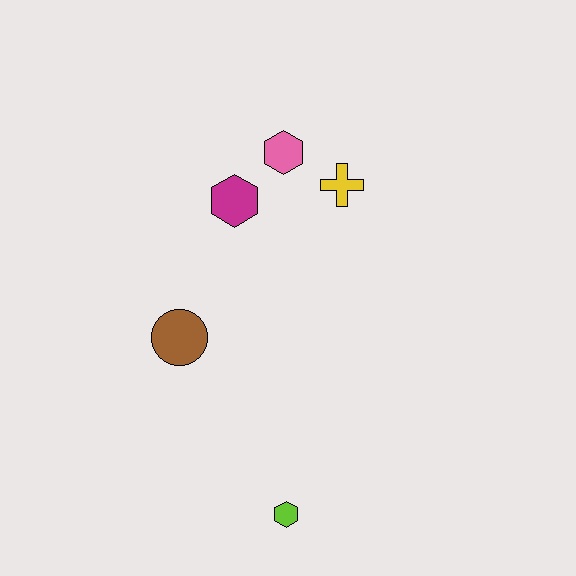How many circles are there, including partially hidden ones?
There is 1 circle.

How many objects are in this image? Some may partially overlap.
There are 5 objects.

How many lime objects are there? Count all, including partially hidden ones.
There is 1 lime object.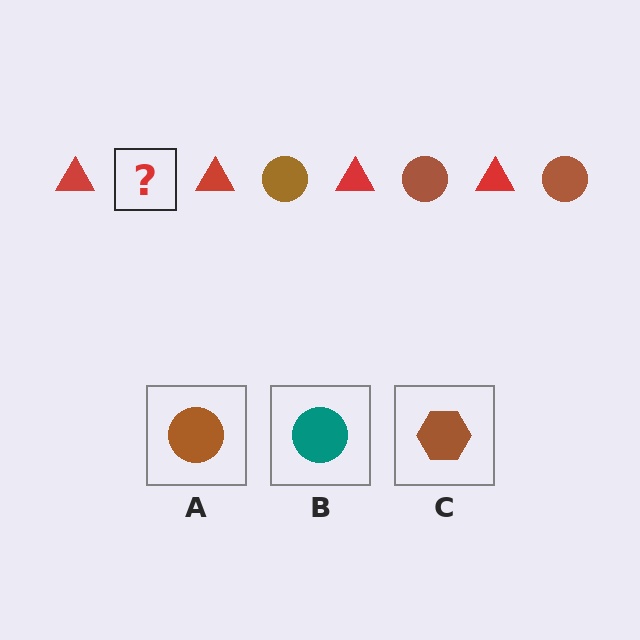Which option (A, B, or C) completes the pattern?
A.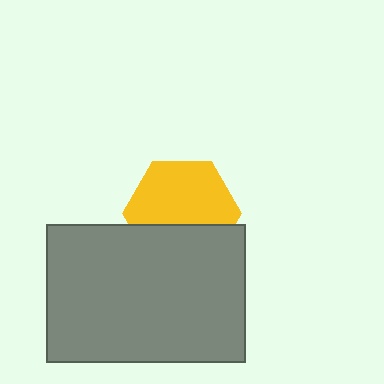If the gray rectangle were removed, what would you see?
You would see the complete yellow hexagon.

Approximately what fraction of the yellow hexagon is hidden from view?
Roughly 38% of the yellow hexagon is hidden behind the gray rectangle.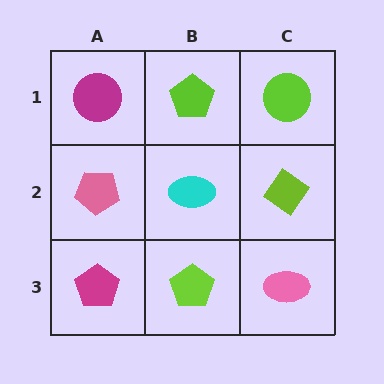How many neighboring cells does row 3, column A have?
2.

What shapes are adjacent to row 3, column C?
A lime diamond (row 2, column C), a lime pentagon (row 3, column B).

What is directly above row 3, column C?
A lime diamond.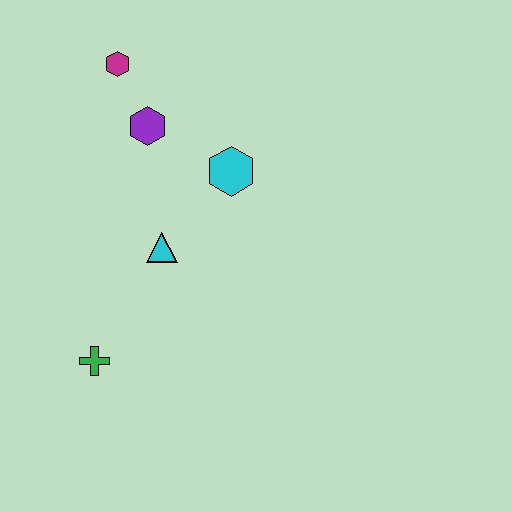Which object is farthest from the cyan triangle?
The magenta hexagon is farthest from the cyan triangle.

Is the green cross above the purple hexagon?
No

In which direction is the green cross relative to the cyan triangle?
The green cross is below the cyan triangle.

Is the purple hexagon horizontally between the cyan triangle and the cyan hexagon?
No